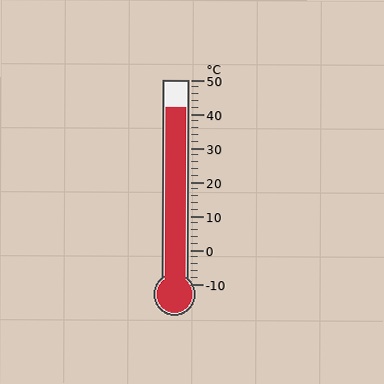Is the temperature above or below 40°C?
The temperature is above 40°C.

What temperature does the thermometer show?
The thermometer shows approximately 42°C.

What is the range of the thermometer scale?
The thermometer scale ranges from -10°C to 50°C.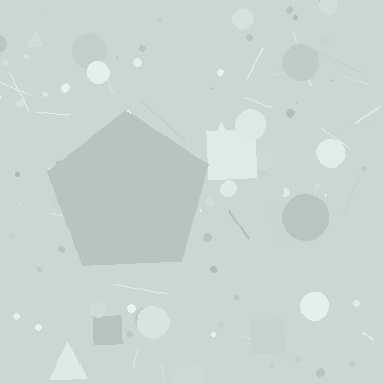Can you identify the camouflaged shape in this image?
The camouflaged shape is a pentagon.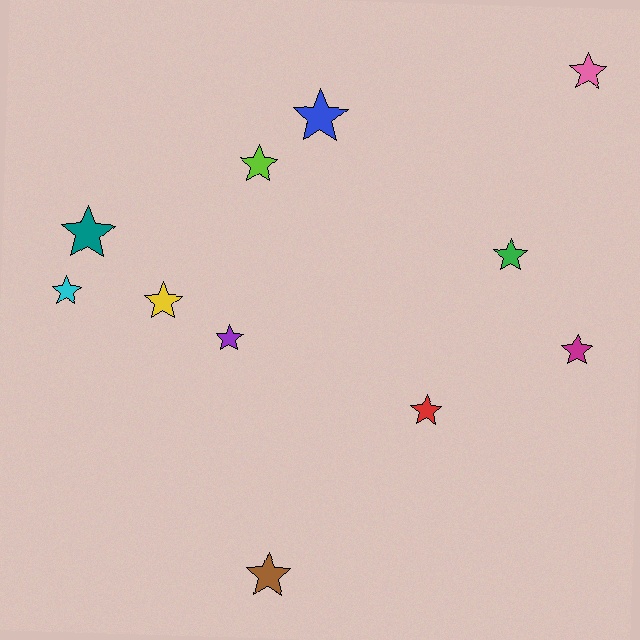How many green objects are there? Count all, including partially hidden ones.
There is 1 green object.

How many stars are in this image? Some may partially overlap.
There are 11 stars.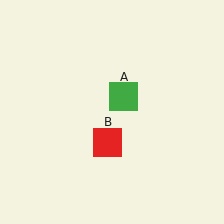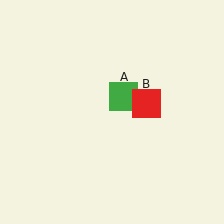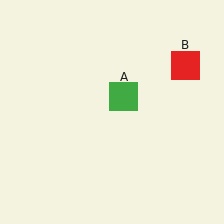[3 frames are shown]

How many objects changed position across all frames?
1 object changed position: red square (object B).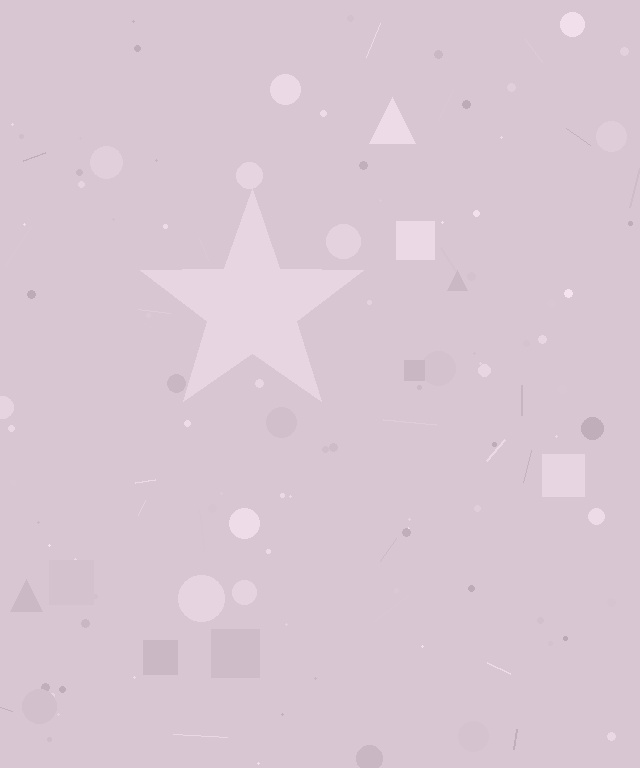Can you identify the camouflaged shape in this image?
The camouflaged shape is a star.